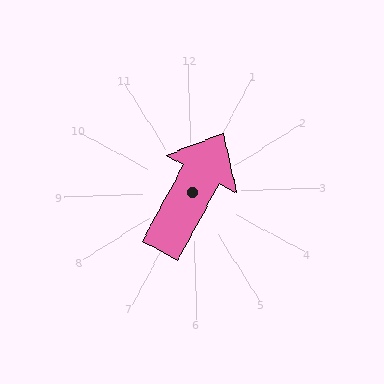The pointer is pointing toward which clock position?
Roughly 1 o'clock.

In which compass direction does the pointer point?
Northeast.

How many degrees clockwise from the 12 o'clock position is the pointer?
Approximately 30 degrees.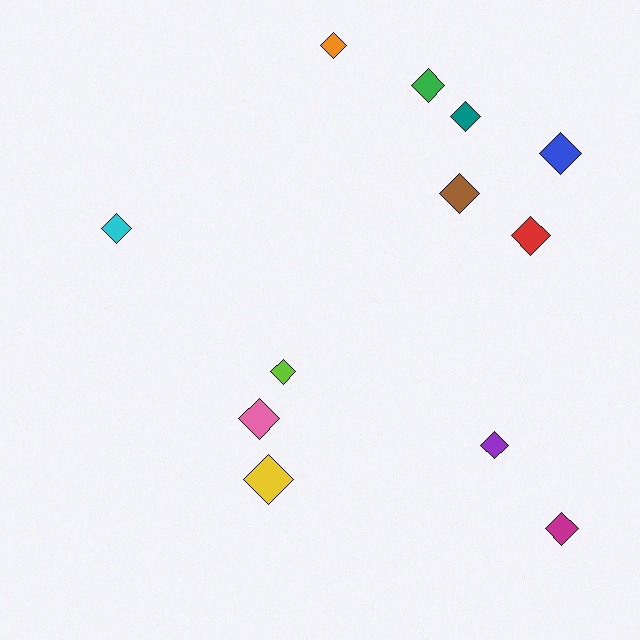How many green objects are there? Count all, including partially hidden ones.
There is 1 green object.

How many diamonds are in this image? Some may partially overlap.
There are 12 diamonds.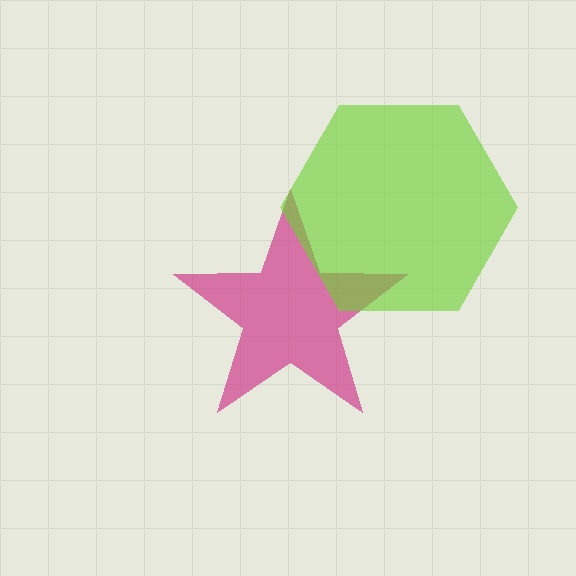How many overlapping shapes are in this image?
There are 2 overlapping shapes in the image.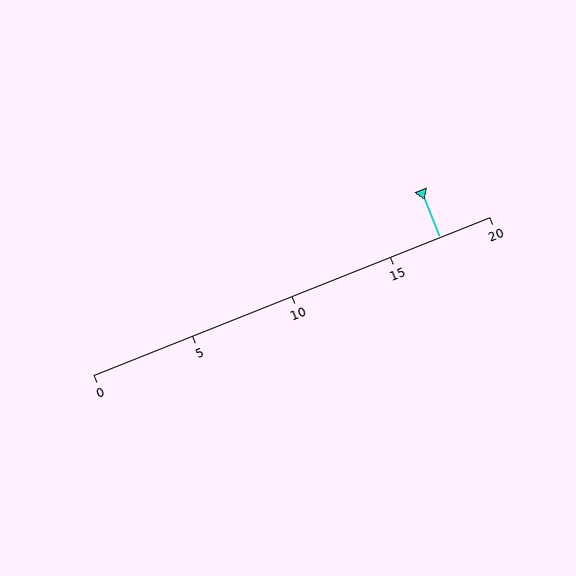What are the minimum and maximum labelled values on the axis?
The axis runs from 0 to 20.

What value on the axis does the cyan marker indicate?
The marker indicates approximately 17.5.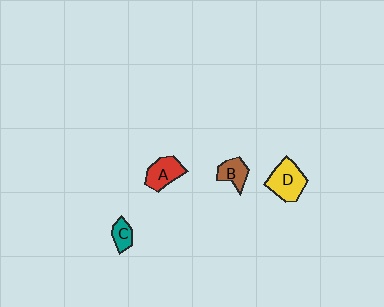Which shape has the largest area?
Shape D (yellow).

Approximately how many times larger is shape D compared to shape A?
Approximately 1.3 times.